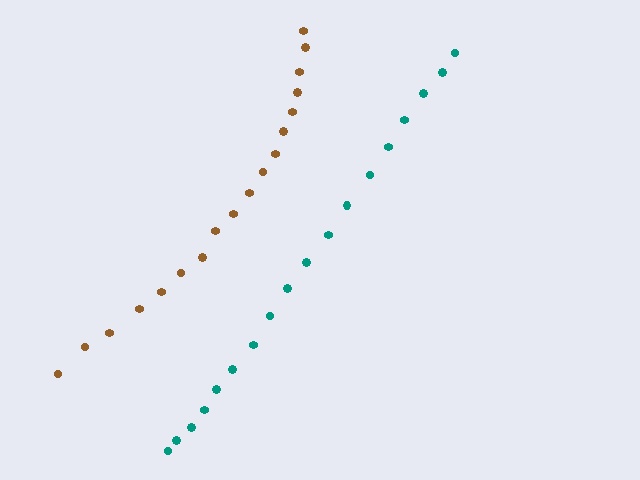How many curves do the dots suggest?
There are 2 distinct paths.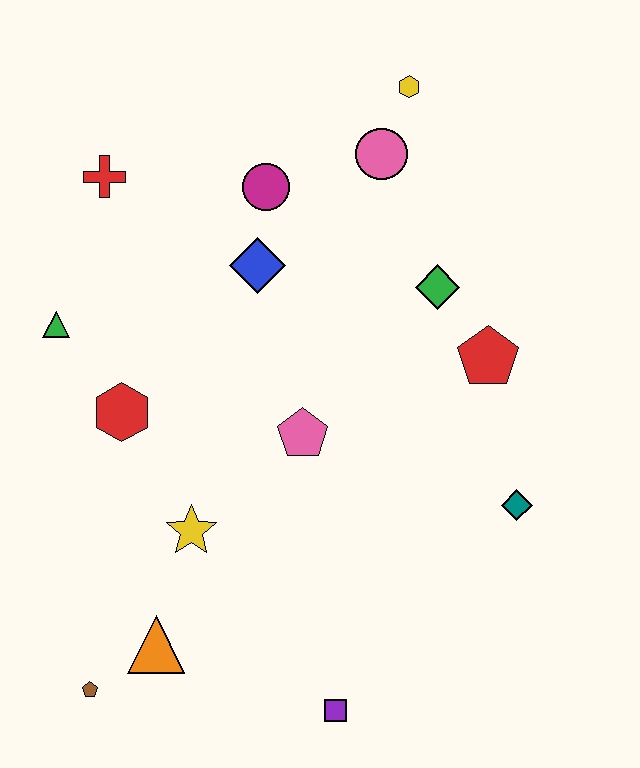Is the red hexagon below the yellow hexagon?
Yes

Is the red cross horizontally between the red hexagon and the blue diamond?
No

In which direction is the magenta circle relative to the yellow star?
The magenta circle is above the yellow star.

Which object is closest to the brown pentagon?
The orange triangle is closest to the brown pentagon.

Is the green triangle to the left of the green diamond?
Yes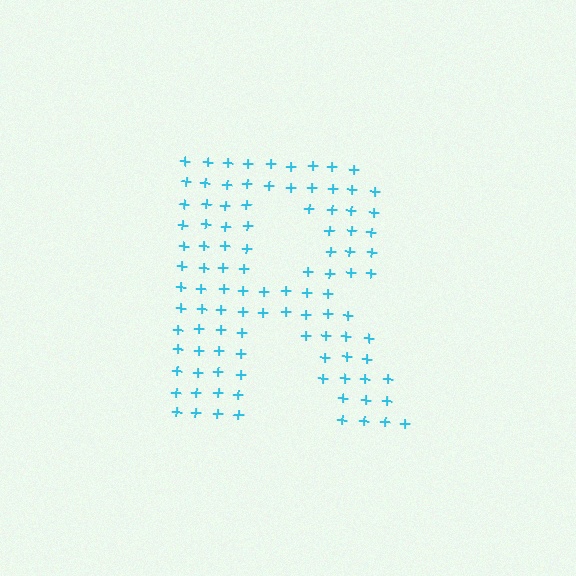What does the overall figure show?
The overall figure shows the letter R.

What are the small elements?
The small elements are plus signs.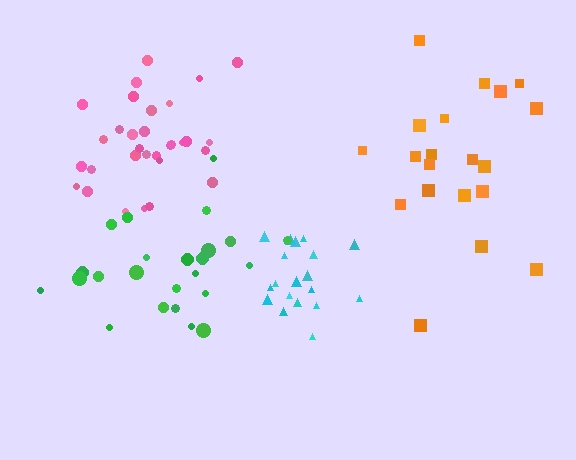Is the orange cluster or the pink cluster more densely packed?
Pink.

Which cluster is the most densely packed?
Cyan.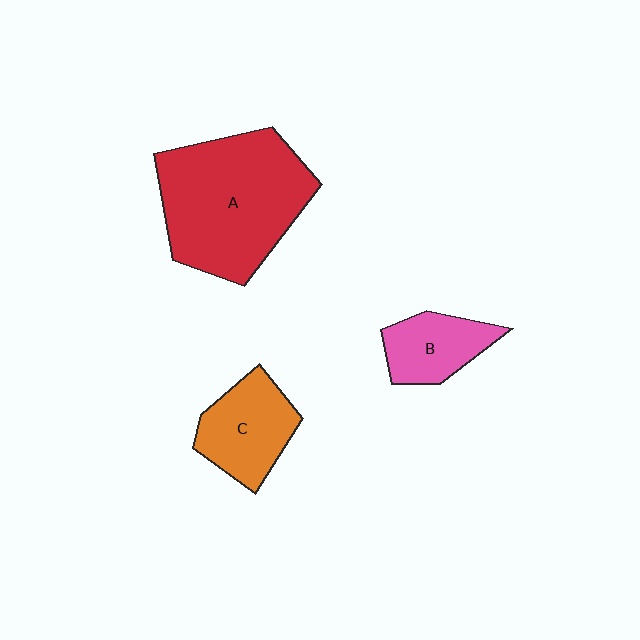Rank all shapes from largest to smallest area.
From largest to smallest: A (red), C (orange), B (pink).